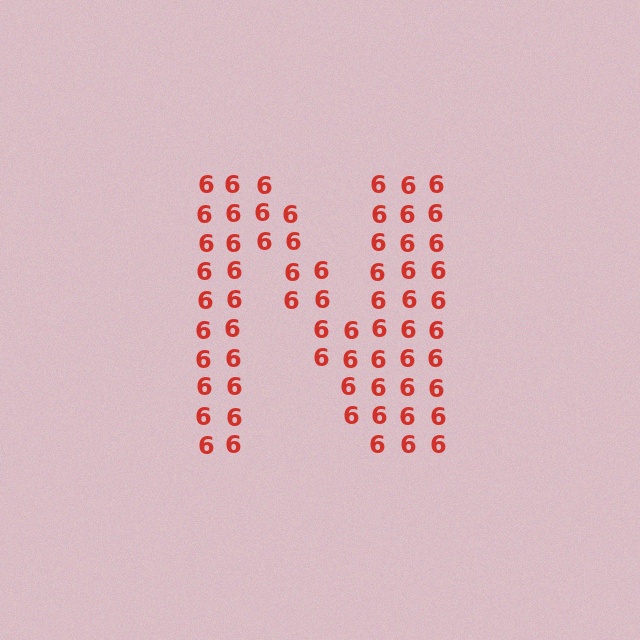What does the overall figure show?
The overall figure shows the letter N.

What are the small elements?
The small elements are digit 6's.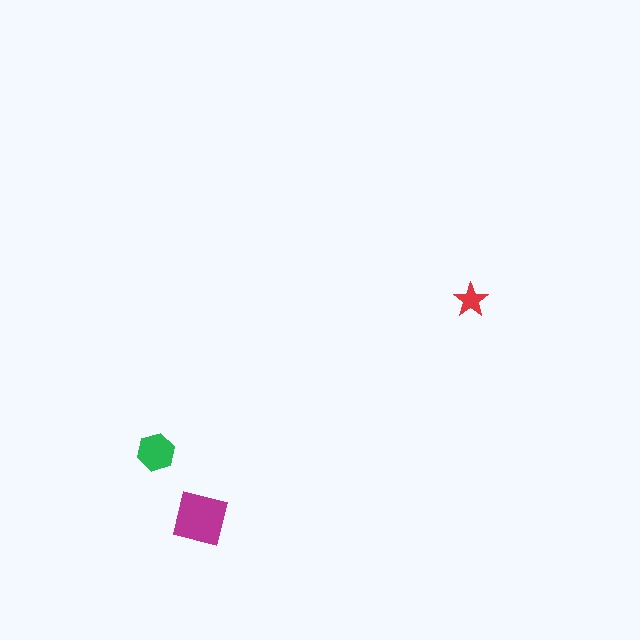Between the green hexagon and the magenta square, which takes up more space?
The magenta square.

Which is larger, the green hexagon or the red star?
The green hexagon.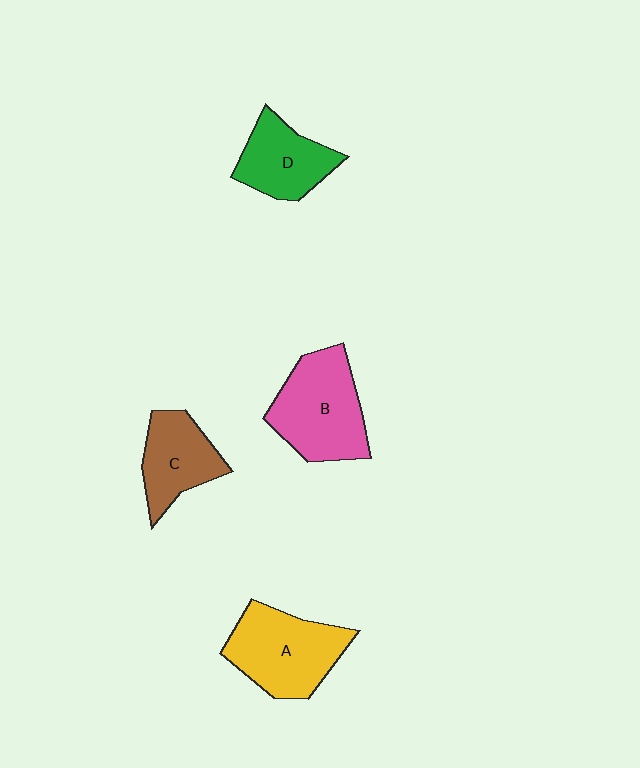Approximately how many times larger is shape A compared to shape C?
Approximately 1.4 times.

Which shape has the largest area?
Shape B (pink).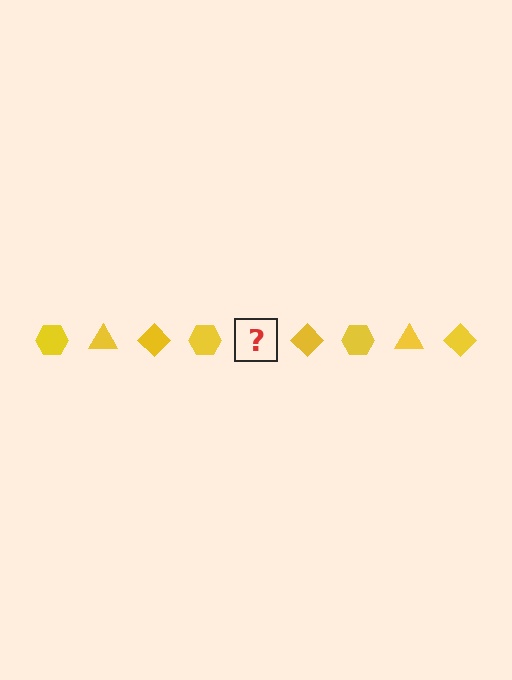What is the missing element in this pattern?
The missing element is a yellow triangle.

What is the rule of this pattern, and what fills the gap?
The rule is that the pattern cycles through hexagon, triangle, diamond shapes in yellow. The gap should be filled with a yellow triangle.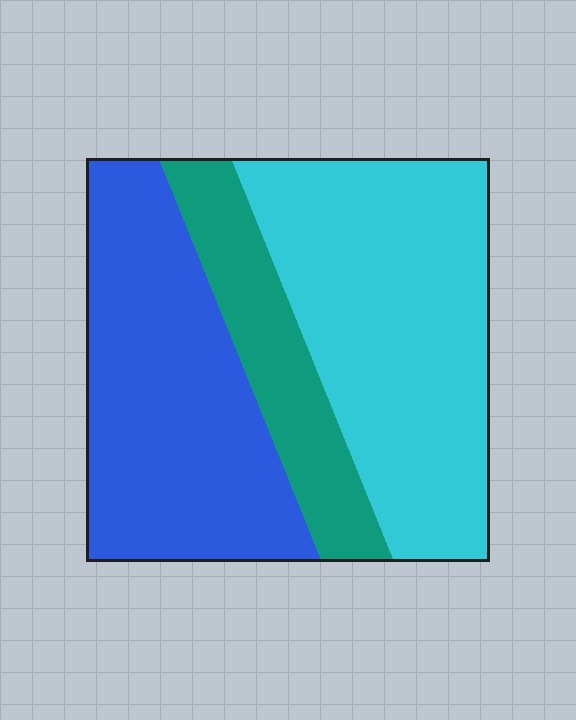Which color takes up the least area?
Teal, at roughly 20%.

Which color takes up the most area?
Cyan, at roughly 45%.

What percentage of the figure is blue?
Blue covers 38% of the figure.